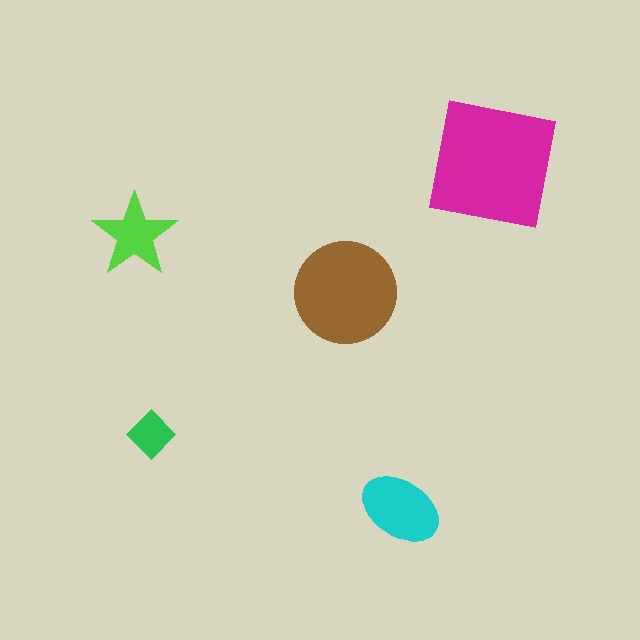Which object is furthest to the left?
The lime star is leftmost.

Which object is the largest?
The magenta square.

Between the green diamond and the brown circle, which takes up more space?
The brown circle.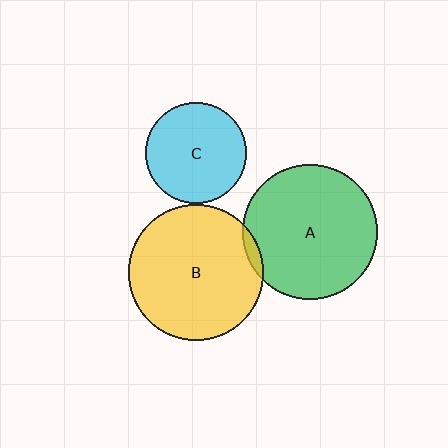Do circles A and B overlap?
Yes.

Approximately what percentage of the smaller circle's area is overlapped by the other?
Approximately 5%.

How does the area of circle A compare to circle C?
Approximately 1.8 times.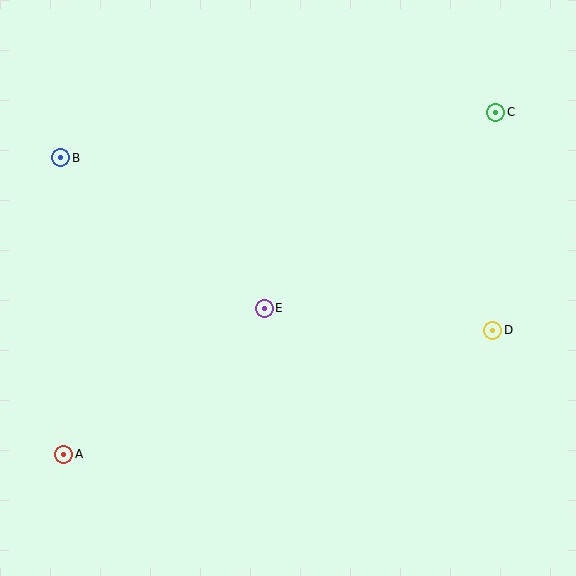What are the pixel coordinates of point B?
Point B is at (61, 158).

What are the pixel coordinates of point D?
Point D is at (493, 330).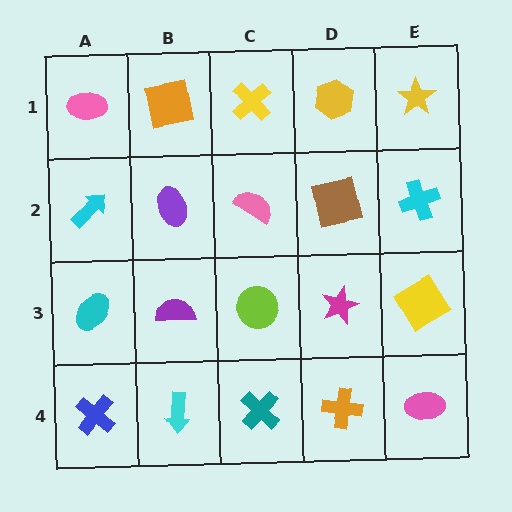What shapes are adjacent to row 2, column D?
A yellow hexagon (row 1, column D), a magenta star (row 3, column D), a pink semicircle (row 2, column C), a cyan cross (row 2, column E).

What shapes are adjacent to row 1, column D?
A brown square (row 2, column D), a yellow cross (row 1, column C), a yellow star (row 1, column E).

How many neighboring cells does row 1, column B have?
3.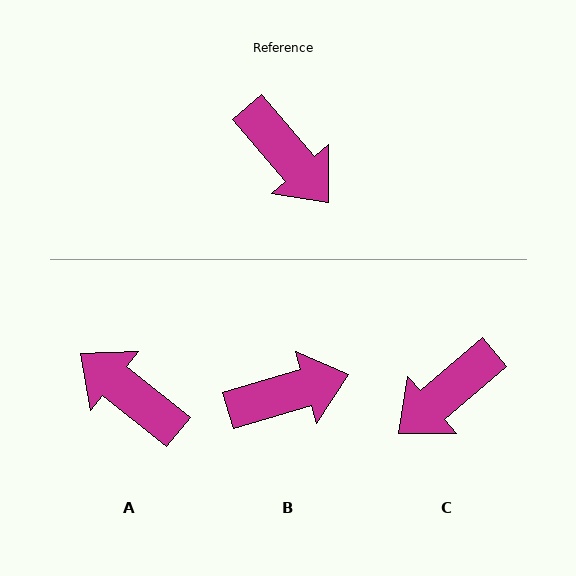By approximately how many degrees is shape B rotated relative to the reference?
Approximately 66 degrees counter-clockwise.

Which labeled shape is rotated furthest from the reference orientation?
A, about 170 degrees away.